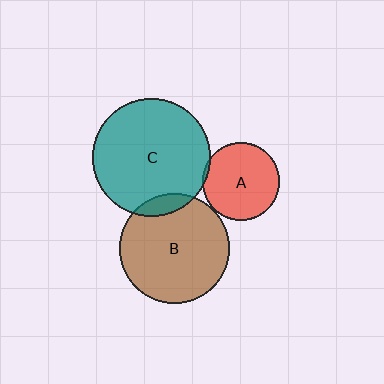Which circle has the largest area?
Circle C (teal).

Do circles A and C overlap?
Yes.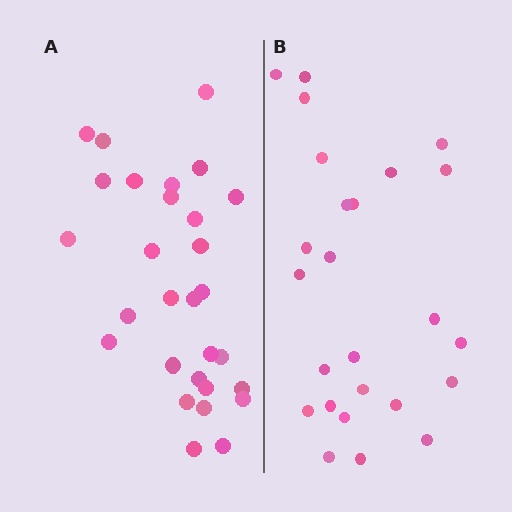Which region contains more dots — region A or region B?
Region A (the left region) has more dots.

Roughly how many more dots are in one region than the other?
Region A has about 4 more dots than region B.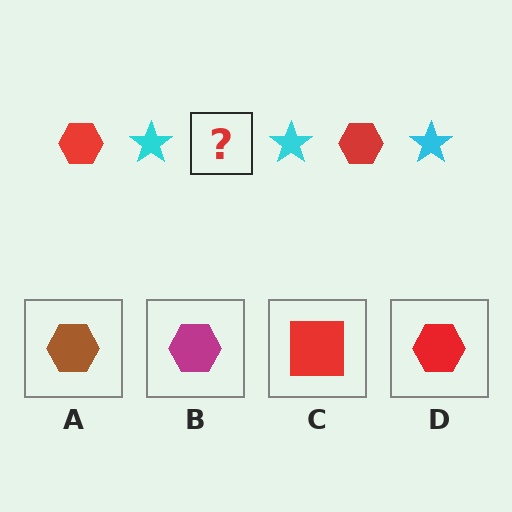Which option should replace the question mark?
Option D.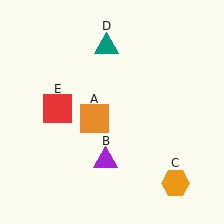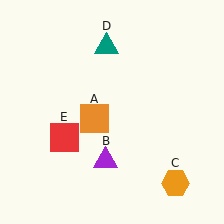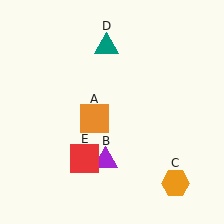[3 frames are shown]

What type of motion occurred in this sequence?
The red square (object E) rotated counterclockwise around the center of the scene.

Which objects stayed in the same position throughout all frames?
Orange square (object A) and purple triangle (object B) and orange hexagon (object C) and teal triangle (object D) remained stationary.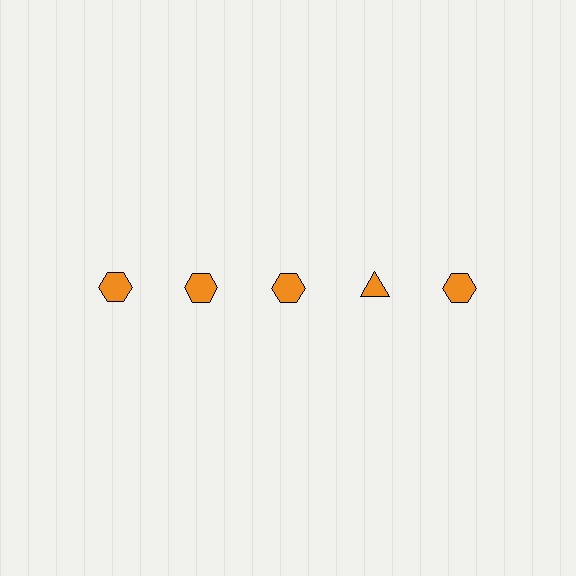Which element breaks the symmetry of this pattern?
The orange triangle in the top row, second from right column breaks the symmetry. All other shapes are orange hexagons.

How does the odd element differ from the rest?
It has a different shape: triangle instead of hexagon.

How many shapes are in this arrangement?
There are 5 shapes arranged in a grid pattern.